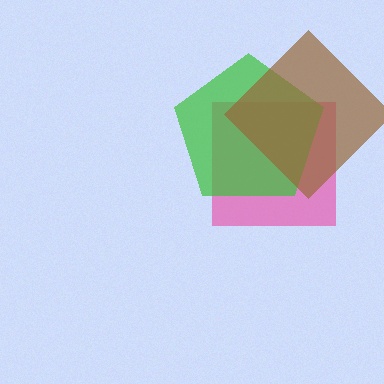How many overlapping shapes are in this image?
There are 3 overlapping shapes in the image.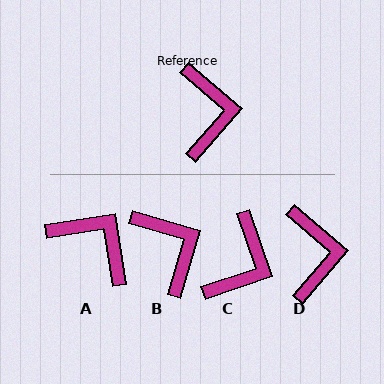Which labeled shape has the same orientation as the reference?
D.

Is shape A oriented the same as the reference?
No, it is off by about 49 degrees.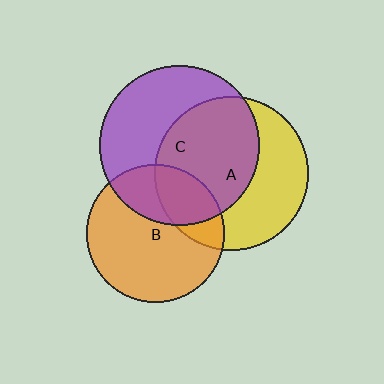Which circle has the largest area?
Circle C (purple).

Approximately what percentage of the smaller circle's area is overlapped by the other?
Approximately 55%.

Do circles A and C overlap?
Yes.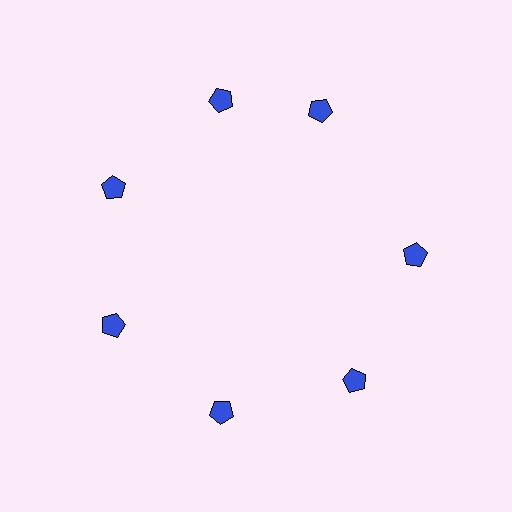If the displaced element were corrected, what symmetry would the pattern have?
It would have 7-fold rotational symmetry — the pattern would map onto itself every 51 degrees.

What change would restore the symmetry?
The symmetry would be restored by rotating it back into even spacing with its neighbors so that all 7 pentagons sit at equal angles and equal distance from the center.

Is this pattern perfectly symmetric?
No. The 7 blue pentagons are arranged in a ring, but one element near the 1 o'clock position is rotated out of alignment along the ring, breaking the 7-fold rotational symmetry.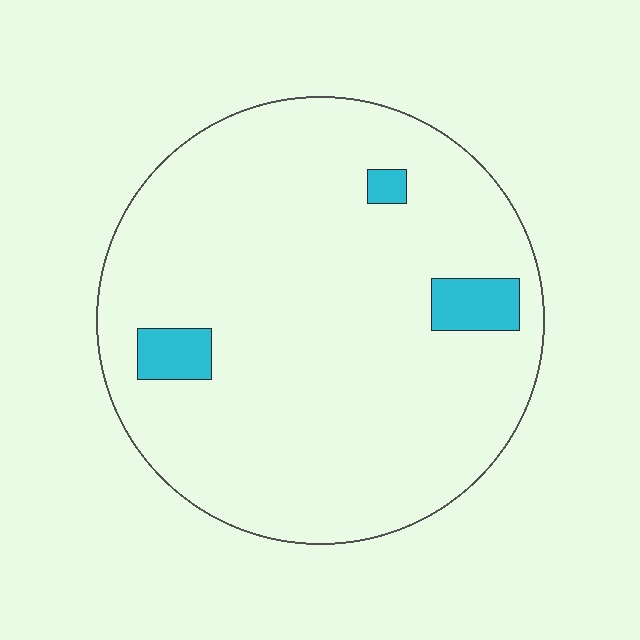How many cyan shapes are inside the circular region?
3.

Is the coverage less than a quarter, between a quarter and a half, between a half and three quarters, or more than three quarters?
Less than a quarter.